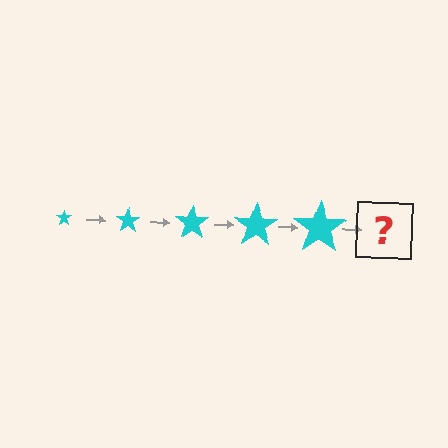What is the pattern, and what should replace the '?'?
The pattern is that the star gets progressively larger each step. The '?' should be a cyan star, larger than the previous one.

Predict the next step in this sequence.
The next step is a cyan star, larger than the previous one.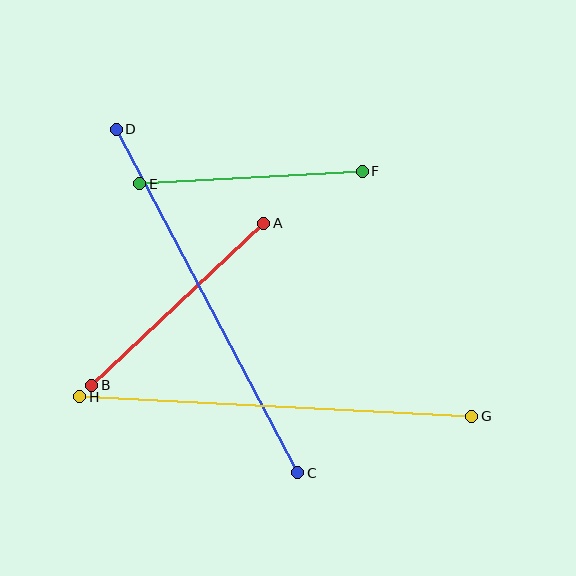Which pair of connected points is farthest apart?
Points G and H are farthest apart.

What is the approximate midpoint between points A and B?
The midpoint is at approximately (178, 304) pixels.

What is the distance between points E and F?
The distance is approximately 223 pixels.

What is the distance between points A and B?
The distance is approximately 237 pixels.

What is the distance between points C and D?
The distance is approximately 389 pixels.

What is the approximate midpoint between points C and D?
The midpoint is at approximately (207, 301) pixels.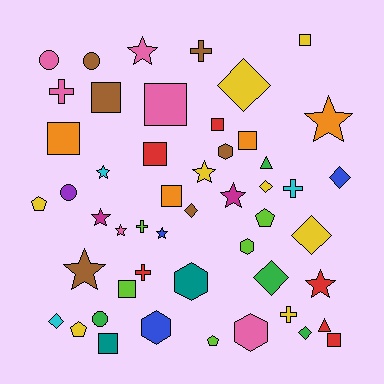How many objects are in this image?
There are 50 objects.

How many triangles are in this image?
There are 2 triangles.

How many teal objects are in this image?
There are 2 teal objects.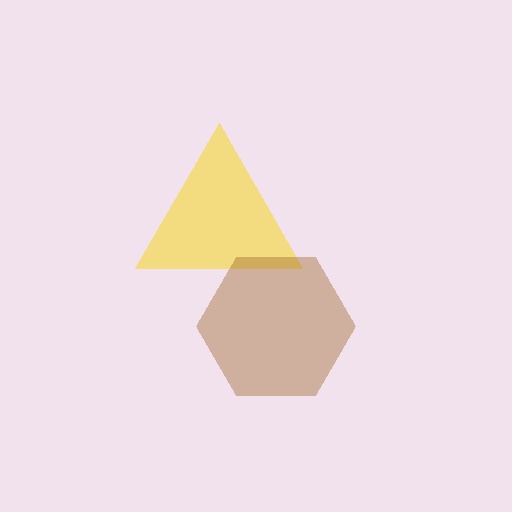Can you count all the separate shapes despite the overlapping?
Yes, there are 2 separate shapes.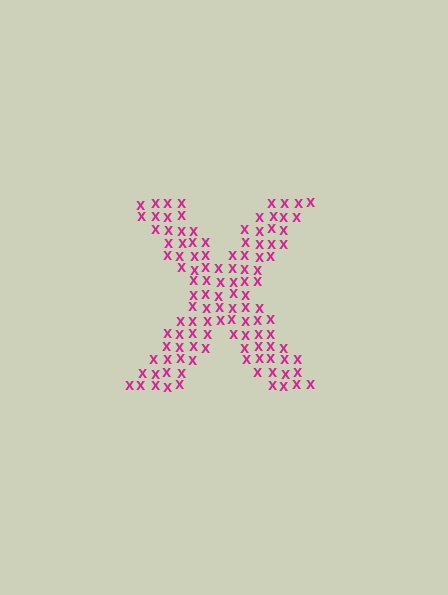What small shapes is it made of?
It is made of small letter X's.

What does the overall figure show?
The overall figure shows the letter X.